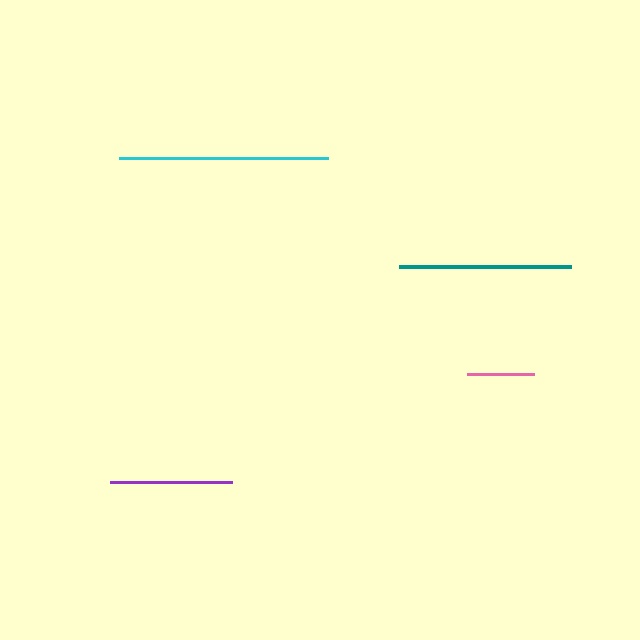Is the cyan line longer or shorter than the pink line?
The cyan line is longer than the pink line.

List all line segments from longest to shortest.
From longest to shortest: cyan, teal, purple, pink.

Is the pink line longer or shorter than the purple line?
The purple line is longer than the pink line.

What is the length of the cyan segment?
The cyan segment is approximately 209 pixels long.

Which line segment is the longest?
The cyan line is the longest at approximately 209 pixels.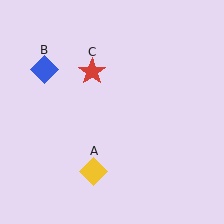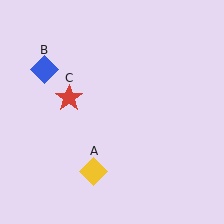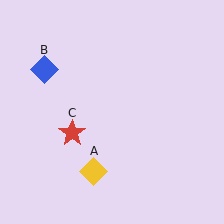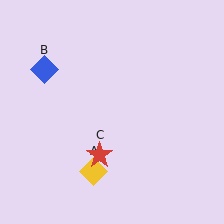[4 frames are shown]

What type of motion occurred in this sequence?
The red star (object C) rotated counterclockwise around the center of the scene.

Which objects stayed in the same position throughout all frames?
Yellow diamond (object A) and blue diamond (object B) remained stationary.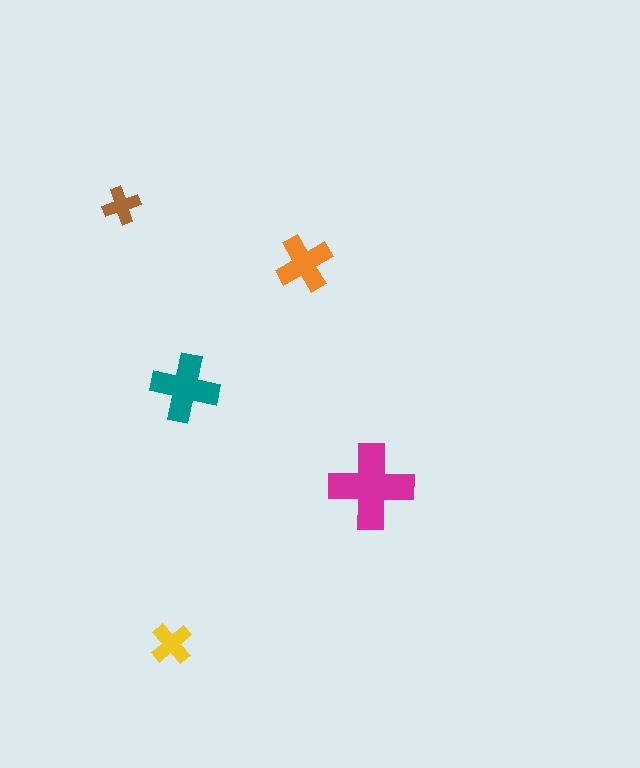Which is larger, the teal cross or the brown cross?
The teal one.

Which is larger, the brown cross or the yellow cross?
The yellow one.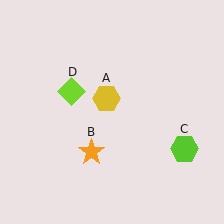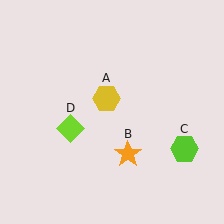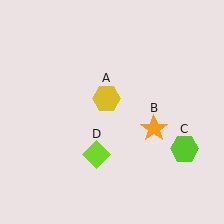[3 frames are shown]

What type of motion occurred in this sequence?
The orange star (object B), lime diamond (object D) rotated counterclockwise around the center of the scene.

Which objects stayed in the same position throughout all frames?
Yellow hexagon (object A) and lime hexagon (object C) remained stationary.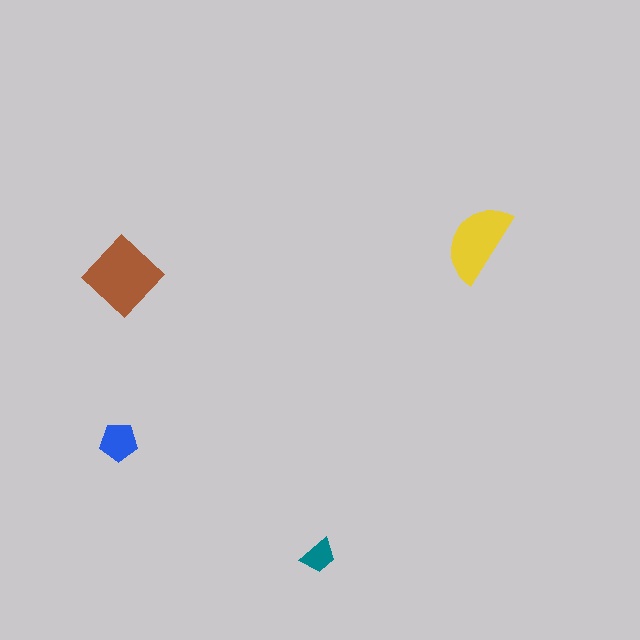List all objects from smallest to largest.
The teal trapezoid, the blue pentagon, the yellow semicircle, the brown diamond.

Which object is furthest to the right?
The yellow semicircle is rightmost.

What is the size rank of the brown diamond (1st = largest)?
1st.